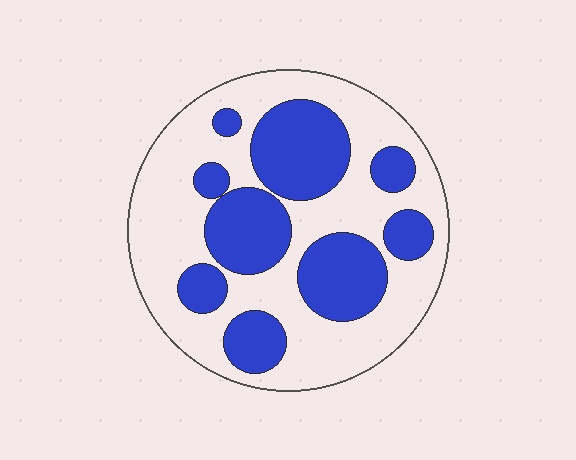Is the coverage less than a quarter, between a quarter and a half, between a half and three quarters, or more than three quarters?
Between a quarter and a half.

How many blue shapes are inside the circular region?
9.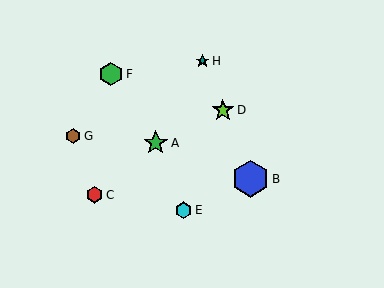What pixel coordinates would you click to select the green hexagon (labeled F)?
Click at (111, 74) to select the green hexagon F.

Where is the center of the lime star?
The center of the lime star is at (223, 110).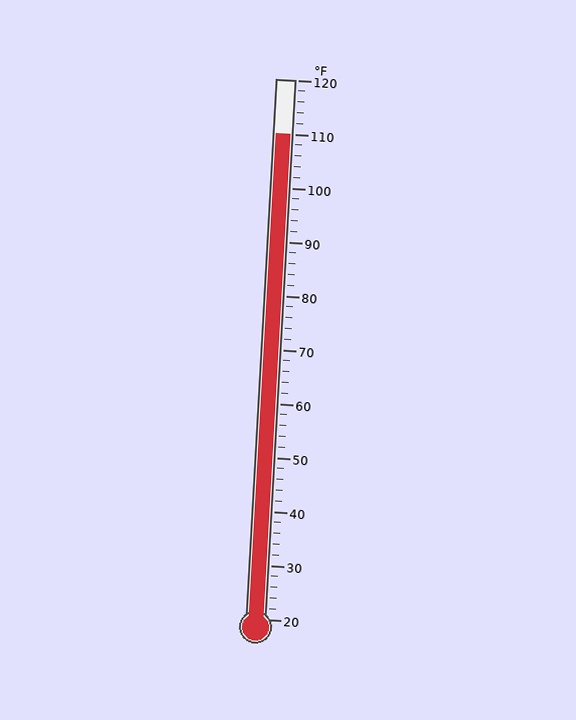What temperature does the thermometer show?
The thermometer shows approximately 110°F.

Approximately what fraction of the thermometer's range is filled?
The thermometer is filled to approximately 90% of its range.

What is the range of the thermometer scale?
The thermometer scale ranges from 20°F to 120°F.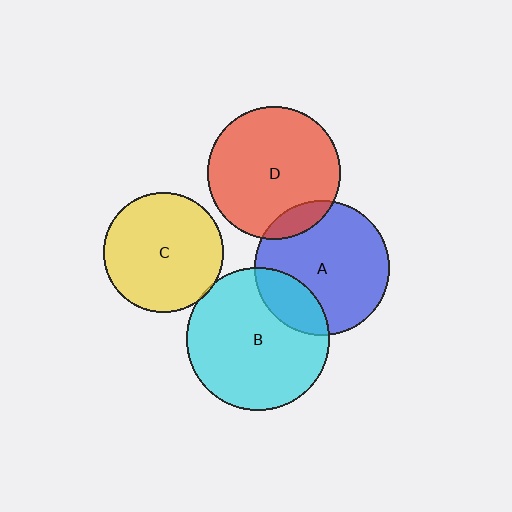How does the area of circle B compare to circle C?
Approximately 1.4 times.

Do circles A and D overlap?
Yes.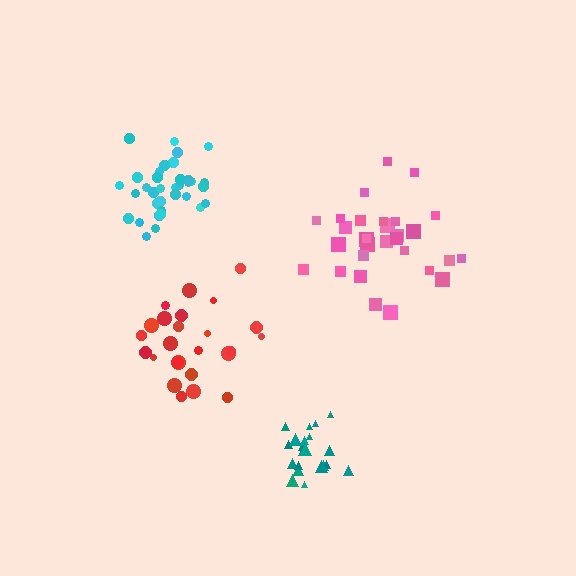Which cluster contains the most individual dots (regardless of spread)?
Cyan (35).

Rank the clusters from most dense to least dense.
cyan, teal, pink, red.